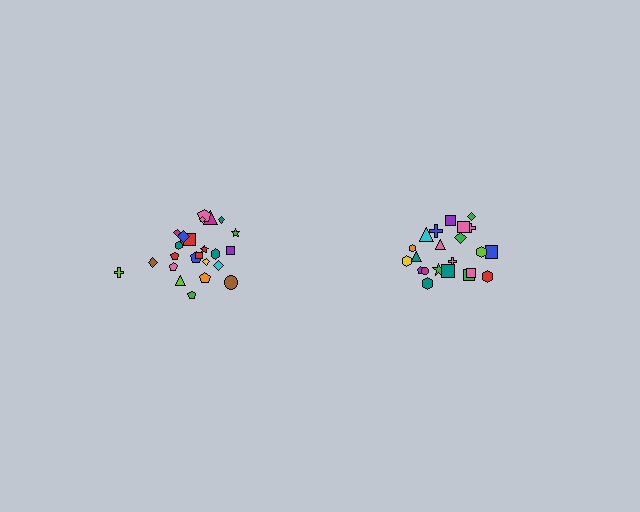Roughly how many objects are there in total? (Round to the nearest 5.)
Roughly 45 objects in total.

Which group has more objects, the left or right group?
The left group.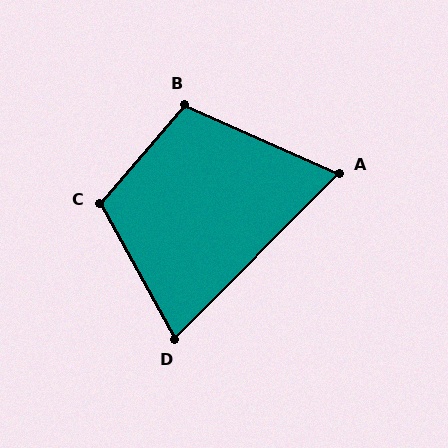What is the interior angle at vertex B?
Approximately 107 degrees (obtuse).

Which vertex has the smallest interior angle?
A, at approximately 69 degrees.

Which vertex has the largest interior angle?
C, at approximately 111 degrees.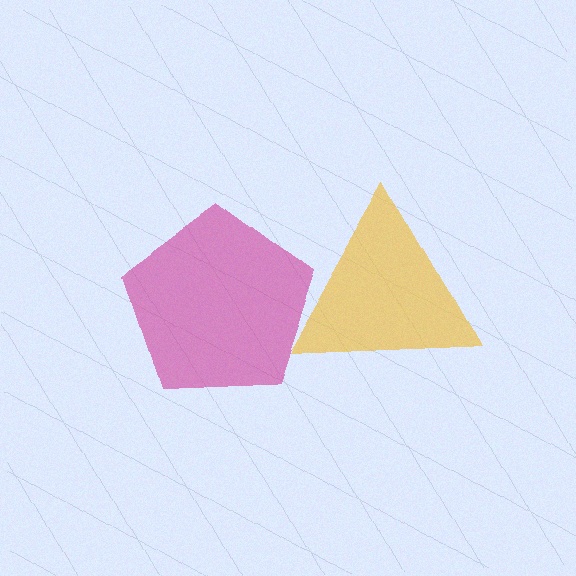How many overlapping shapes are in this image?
There are 2 overlapping shapes in the image.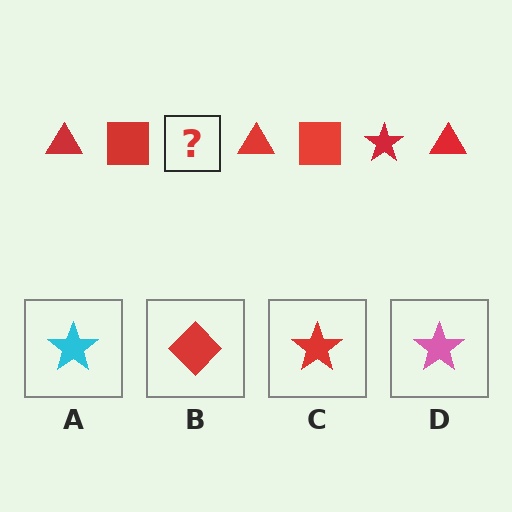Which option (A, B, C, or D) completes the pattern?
C.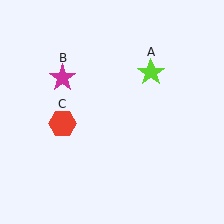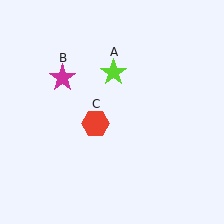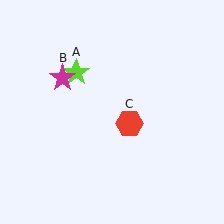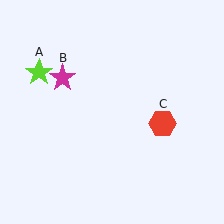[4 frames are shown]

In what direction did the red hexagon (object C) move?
The red hexagon (object C) moved right.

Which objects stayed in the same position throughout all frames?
Magenta star (object B) remained stationary.